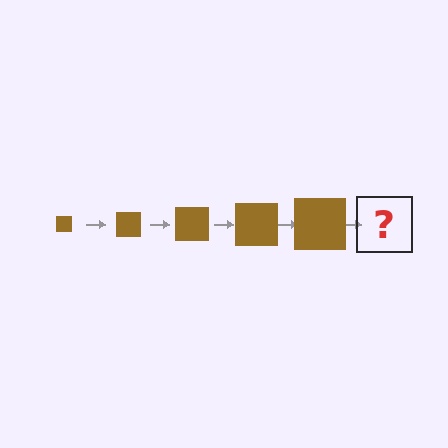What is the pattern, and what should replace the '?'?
The pattern is that the square gets progressively larger each step. The '?' should be a brown square, larger than the previous one.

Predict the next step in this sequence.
The next step is a brown square, larger than the previous one.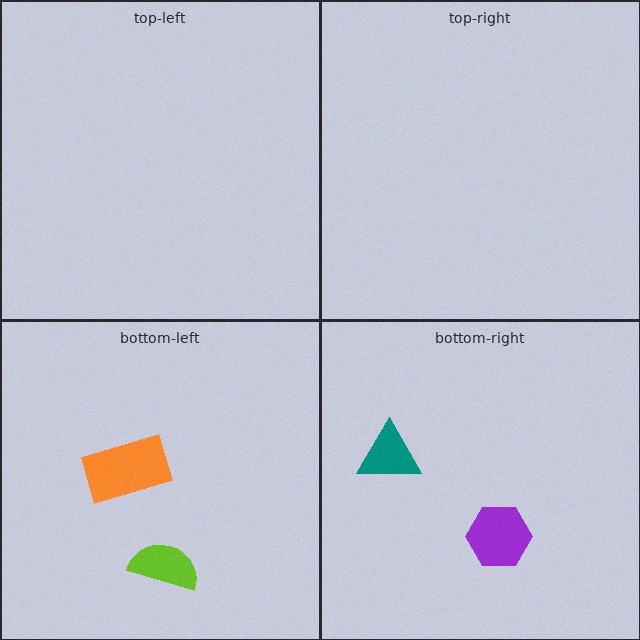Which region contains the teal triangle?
The bottom-right region.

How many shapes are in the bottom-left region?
2.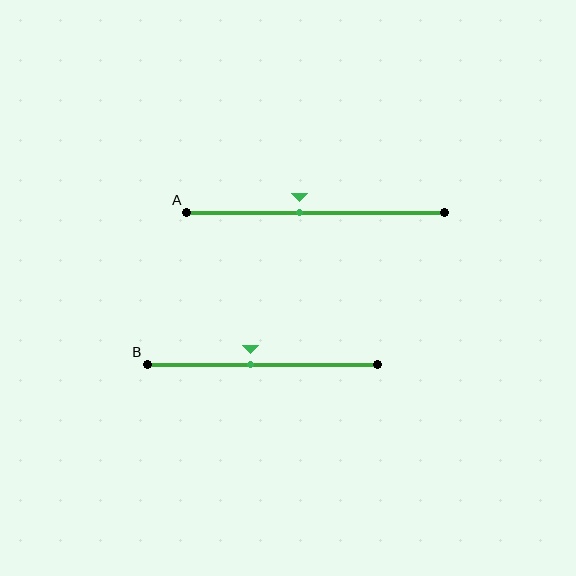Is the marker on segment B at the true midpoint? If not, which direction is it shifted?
No, the marker on segment B is shifted to the left by about 5% of the segment length.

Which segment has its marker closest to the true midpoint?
Segment B has its marker closest to the true midpoint.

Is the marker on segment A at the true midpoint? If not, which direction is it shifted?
No, the marker on segment A is shifted to the left by about 6% of the segment length.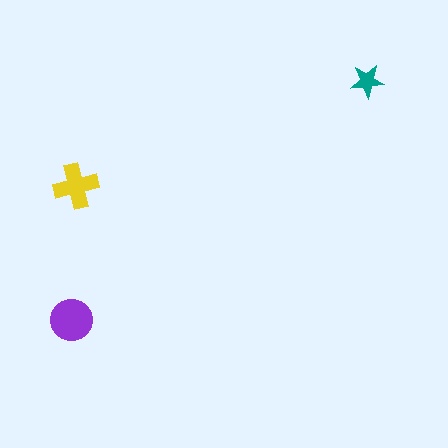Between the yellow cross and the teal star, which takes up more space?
The yellow cross.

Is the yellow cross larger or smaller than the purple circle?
Smaller.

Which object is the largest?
The purple circle.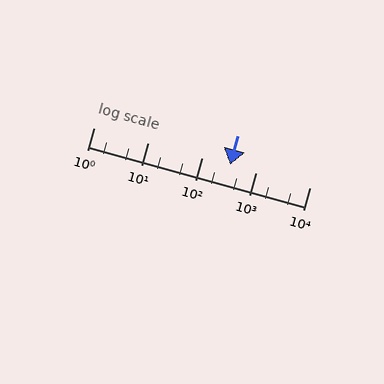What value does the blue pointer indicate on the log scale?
The pointer indicates approximately 330.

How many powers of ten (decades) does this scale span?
The scale spans 4 decades, from 1 to 10000.